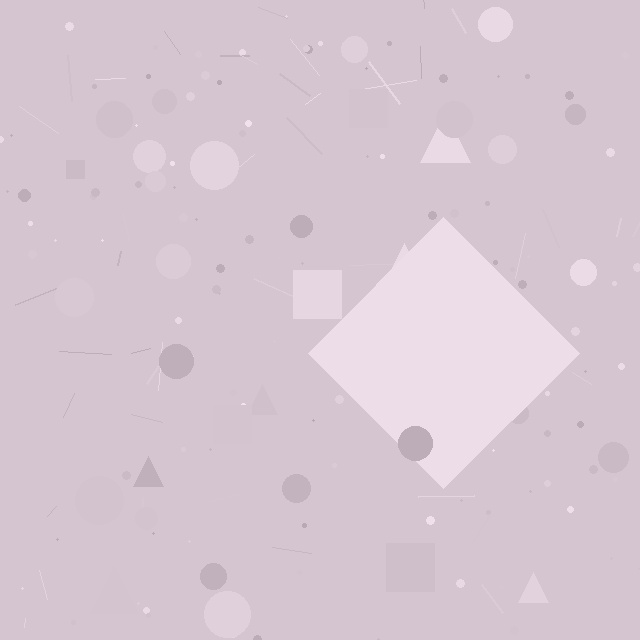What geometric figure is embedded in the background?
A diamond is embedded in the background.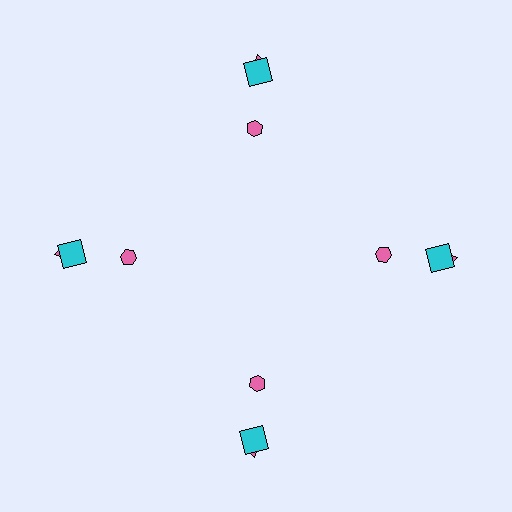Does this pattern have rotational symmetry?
Yes, this pattern has 4-fold rotational symmetry. It looks the same after rotating 90 degrees around the center.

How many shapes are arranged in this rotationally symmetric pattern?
There are 12 shapes, arranged in 4 groups of 3.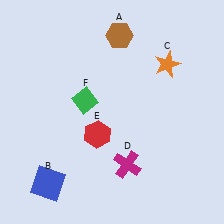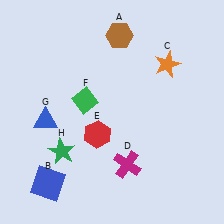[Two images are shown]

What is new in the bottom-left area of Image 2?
A blue triangle (G) was added in the bottom-left area of Image 2.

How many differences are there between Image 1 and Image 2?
There are 2 differences between the two images.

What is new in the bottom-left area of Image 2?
A green star (H) was added in the bottom-left area of Image 2.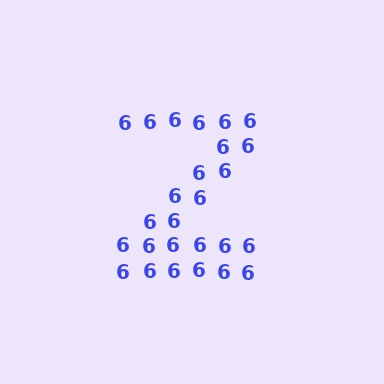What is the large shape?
The large shape is the letter Z.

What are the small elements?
The small elements are digit 6's.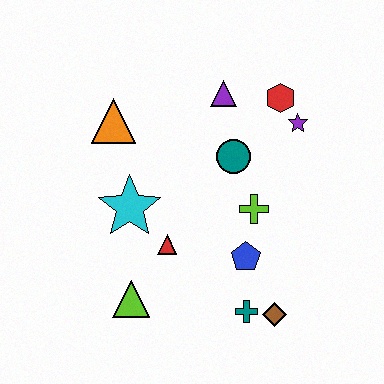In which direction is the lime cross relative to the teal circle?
The lime cross is below the teal circle.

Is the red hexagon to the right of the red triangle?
Yes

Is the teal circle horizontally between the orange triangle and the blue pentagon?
Yes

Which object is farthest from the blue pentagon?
The orange triangle is farthest from the blue pentagon.